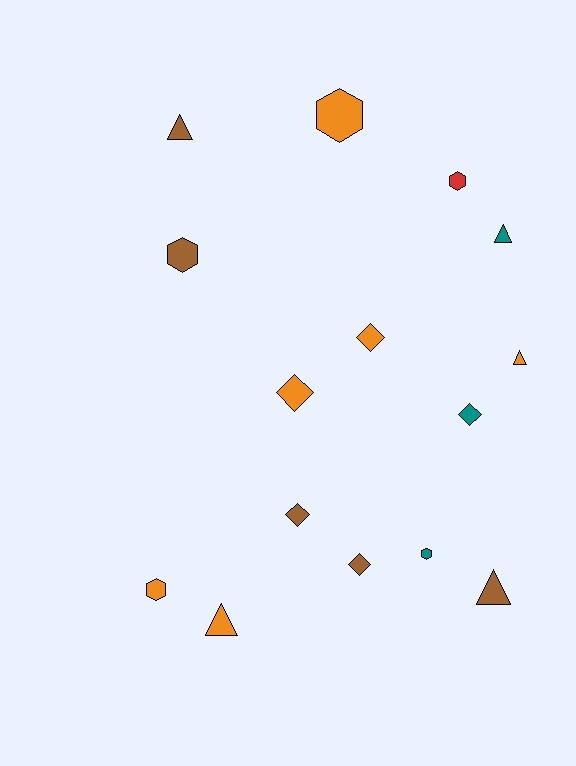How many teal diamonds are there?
There is 1 teal diamond.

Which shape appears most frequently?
Triangle, with 5 objects.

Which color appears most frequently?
Orange, with 6 objects.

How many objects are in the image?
There are 15 objects.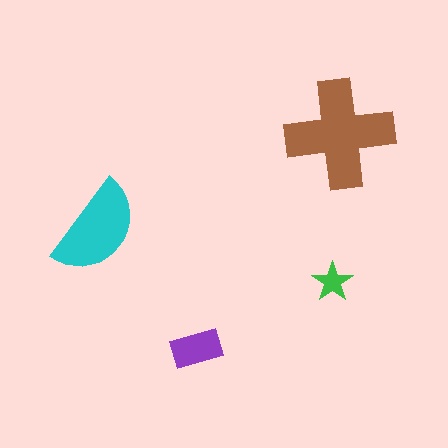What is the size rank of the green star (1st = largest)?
4th.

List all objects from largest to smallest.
The brown cross, the cyan semicircle, the purple rectangle, the green star.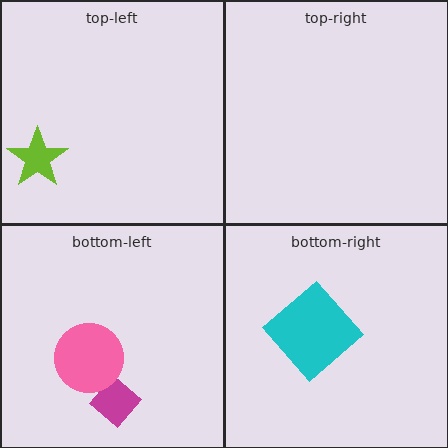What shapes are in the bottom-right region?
The cyan diamond.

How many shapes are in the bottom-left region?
2.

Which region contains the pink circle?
The bottom-left region.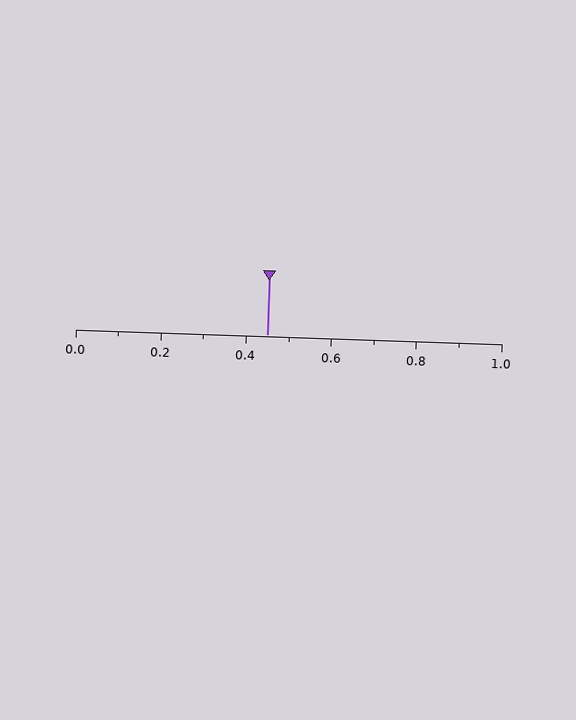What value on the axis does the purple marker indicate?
The marker indicates approximately 0.45.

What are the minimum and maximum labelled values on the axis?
The axis runs from 0.0 to 1.0.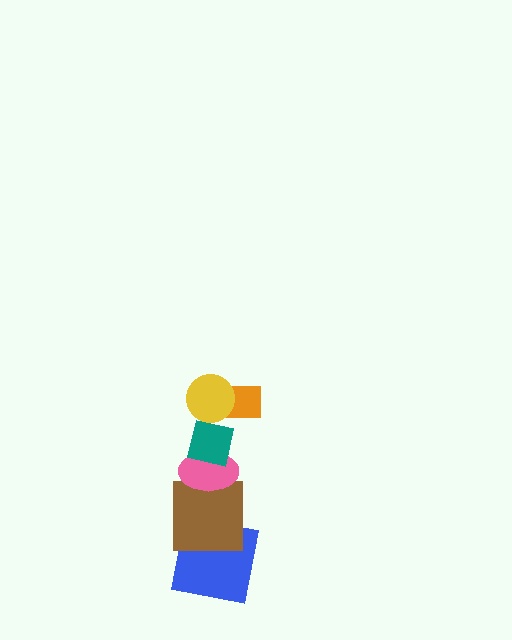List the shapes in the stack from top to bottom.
From top to bottom: the yellow circle, the orange rectangle, the teal square, the pink ellipse, the brown square, the blue square.